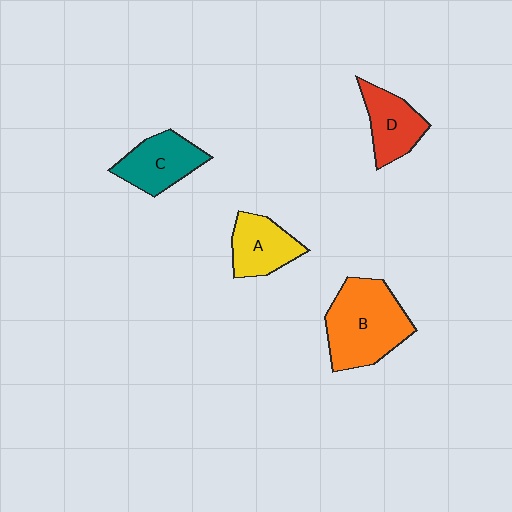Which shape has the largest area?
Shape B (orange).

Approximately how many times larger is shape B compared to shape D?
Approximately 1.7 times.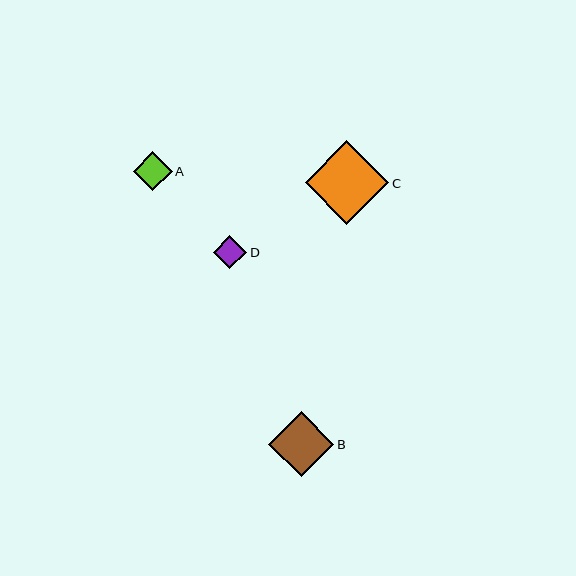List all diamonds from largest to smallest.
From largest to smallest: C, B, A, D.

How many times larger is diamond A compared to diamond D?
Diamond A is approximately 1.2 times the size of diamond D.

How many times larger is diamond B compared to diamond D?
Diamond B is approximately 1.9 times the size of diamond D.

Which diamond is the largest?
Diamond C is the largest with a size of approximately 84 pixels.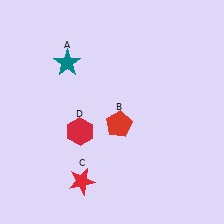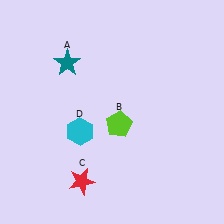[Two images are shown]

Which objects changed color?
B changed from red to lime. D changed from red to cyan.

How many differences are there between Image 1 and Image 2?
There are 2 differences between the two images.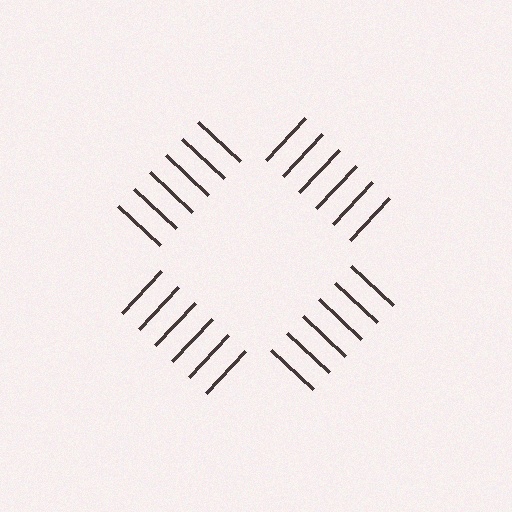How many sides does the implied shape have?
4 sides — the line-ends trace a square.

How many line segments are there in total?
24 — 6 along each of the 4 edges.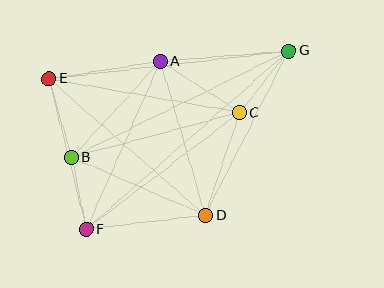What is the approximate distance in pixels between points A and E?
The distance between A and E is approximately 113 pixels.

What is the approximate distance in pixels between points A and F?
The distance between A and F is approximately 184 pixels.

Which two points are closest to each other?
Points B and F are closest to each other.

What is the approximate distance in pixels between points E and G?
The distance between E and G is approximately 241 pixels.